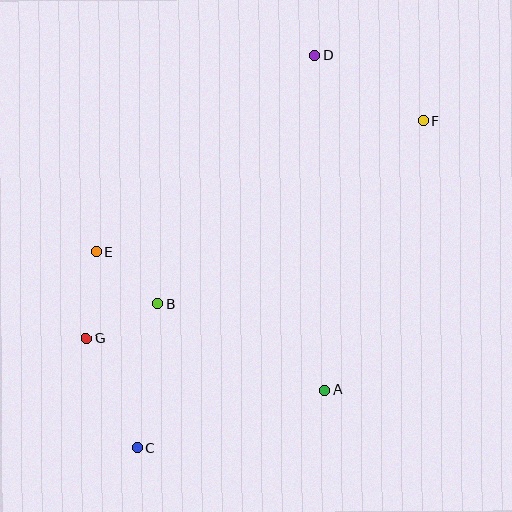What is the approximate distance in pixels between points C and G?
The distance between C and G is approximately 120 pixels.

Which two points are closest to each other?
Points B and G are closest to each other.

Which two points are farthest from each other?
Points C and F are farthest from each other.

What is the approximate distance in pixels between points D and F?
The distance between D and F is approximately 127 pixels.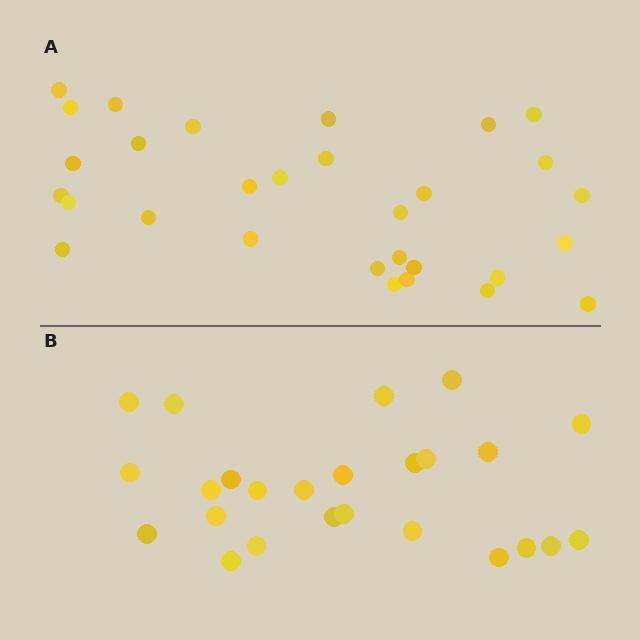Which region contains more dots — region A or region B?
Region A (the top region) has more dots.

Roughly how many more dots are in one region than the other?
Region A has about 5 more dots than region B.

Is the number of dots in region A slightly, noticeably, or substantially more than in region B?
Region A has only slightly more — the two regions are fairly close. The ratio is roughly 1.2 to 1.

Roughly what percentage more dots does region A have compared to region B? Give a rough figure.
About 20% more.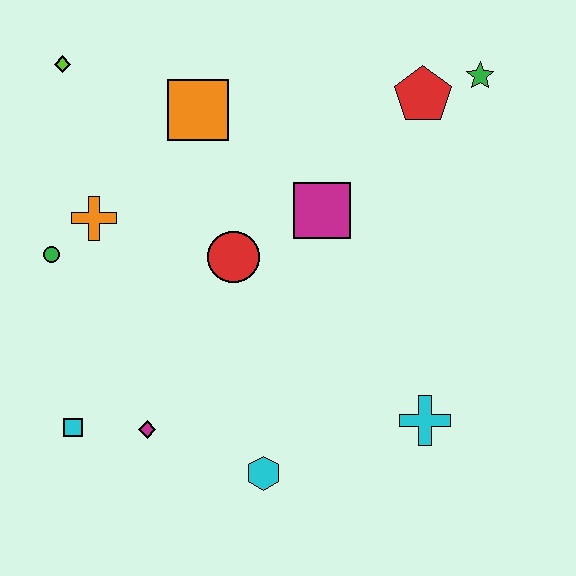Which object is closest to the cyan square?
The magenta diamond is closest to the cyan square.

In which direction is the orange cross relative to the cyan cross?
The orange cross is to the left of the cyan cross.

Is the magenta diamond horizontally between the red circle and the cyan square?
Yes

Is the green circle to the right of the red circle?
No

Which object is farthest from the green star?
The cyan square is farthest from the green star.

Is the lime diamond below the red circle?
No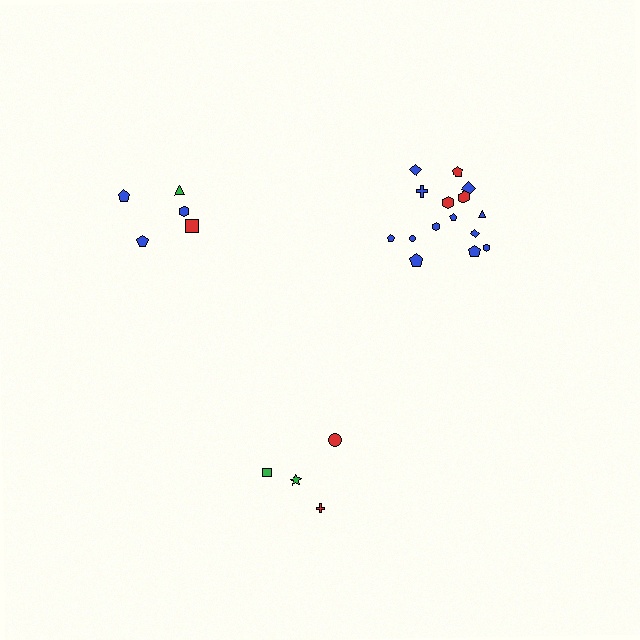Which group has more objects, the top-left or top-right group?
The top-right group.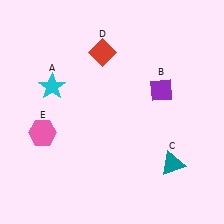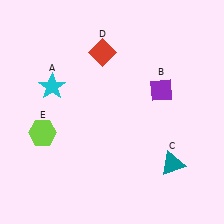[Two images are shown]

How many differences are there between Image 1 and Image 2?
There is 1 difference between the two images.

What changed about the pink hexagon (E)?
In Image 1, E is pink. In Image 2, it changed to lime.